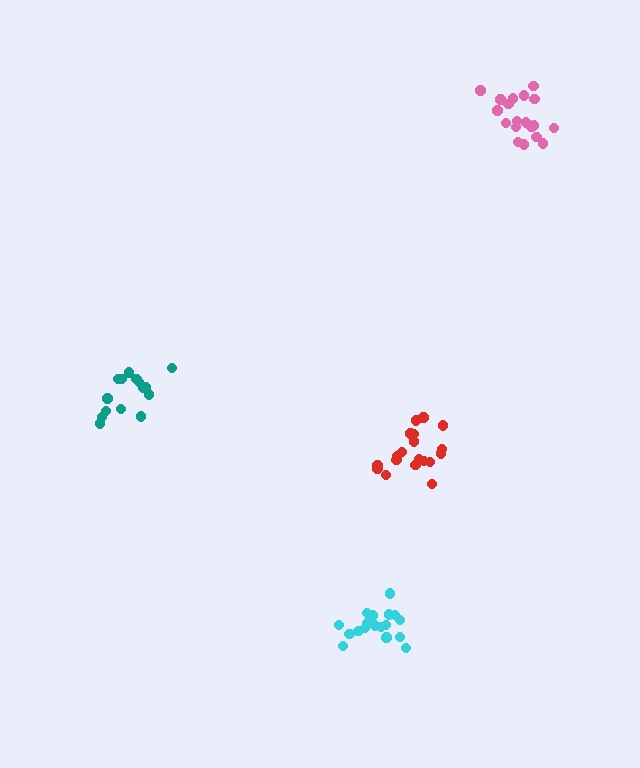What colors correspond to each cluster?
The clusters are colored: cyan, teal, red, pink.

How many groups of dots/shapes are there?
There are 4 groups.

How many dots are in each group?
Group 1: 19 dots, Group 2: 15 dots, Group 3: 19 dots, Group 4: 19 dots (72 total).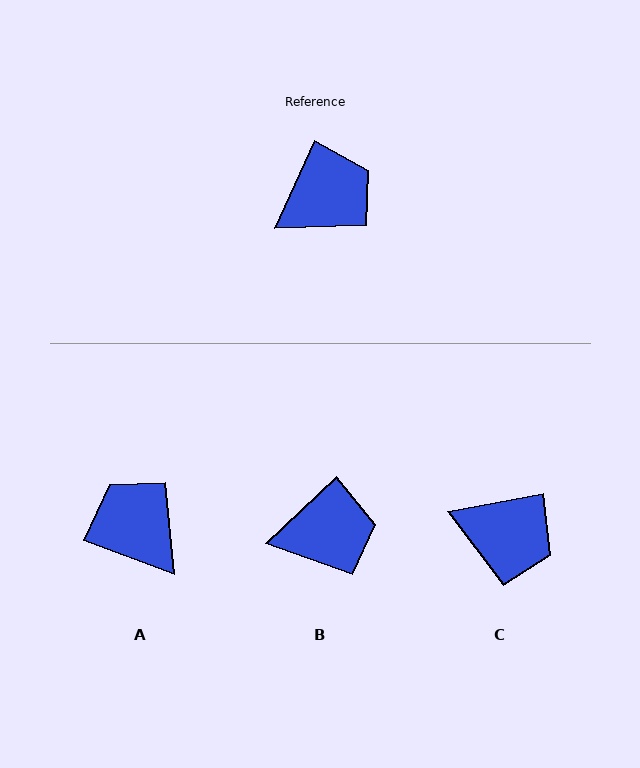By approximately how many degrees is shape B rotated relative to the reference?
Approximately 22 degrees clockwise.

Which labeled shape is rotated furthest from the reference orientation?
A, about 94 degrees away.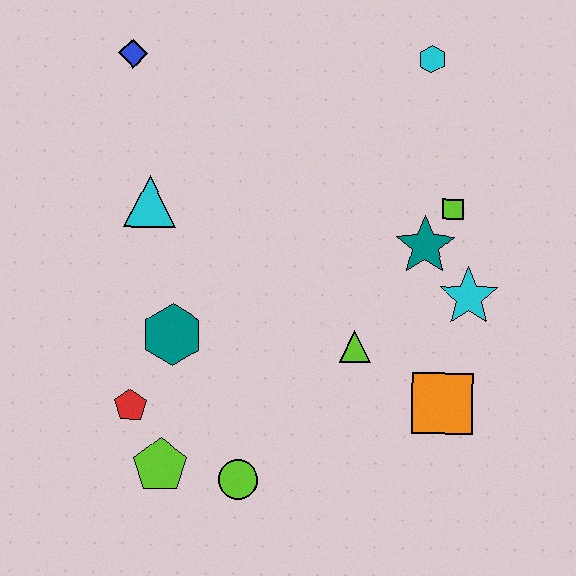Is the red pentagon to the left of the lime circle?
Yes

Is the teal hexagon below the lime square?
Yes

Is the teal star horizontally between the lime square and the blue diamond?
Yes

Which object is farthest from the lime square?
The lime pentagon is farthest from the lime square.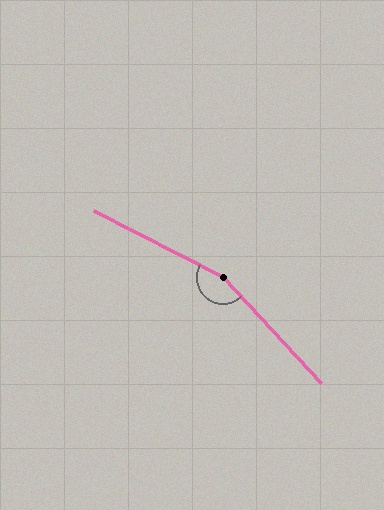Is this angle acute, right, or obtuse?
It is obtuse.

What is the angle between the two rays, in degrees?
Approximately 160 degrees.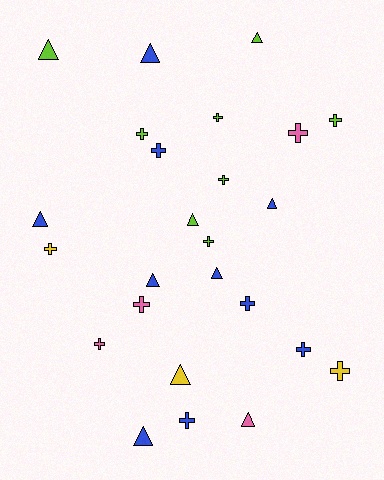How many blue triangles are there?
There are 6 blue triangles.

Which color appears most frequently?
Blue, with 10 objects.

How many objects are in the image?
There are 25 objects.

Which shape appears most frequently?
Cross, with 14 objects.